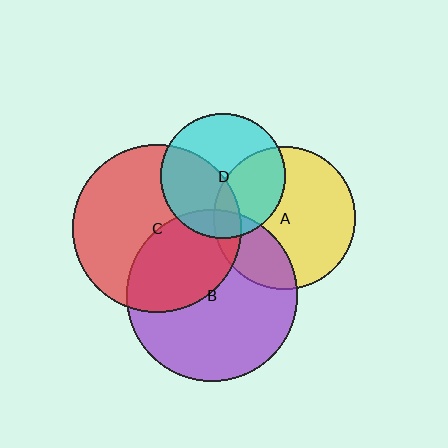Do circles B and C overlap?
Yes.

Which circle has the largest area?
Circle B (purple).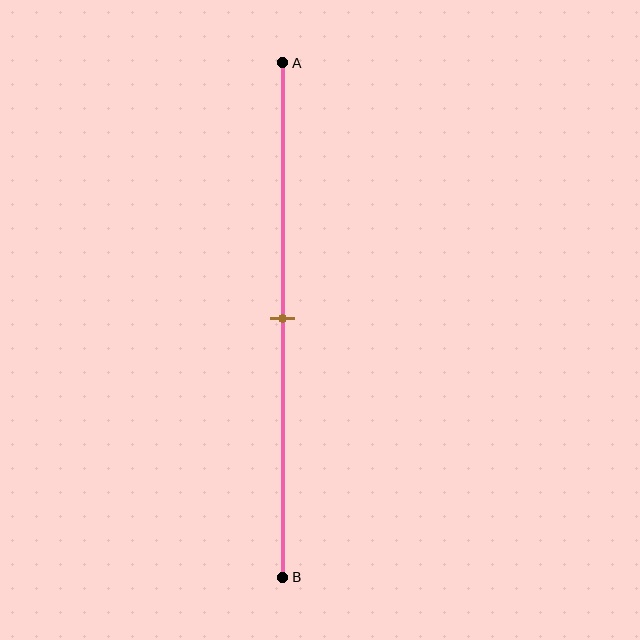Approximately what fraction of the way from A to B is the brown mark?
The brown mark is approximately 50% of the way from A to B.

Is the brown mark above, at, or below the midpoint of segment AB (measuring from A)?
The brown mark is approximately at the midpoint of segment AB.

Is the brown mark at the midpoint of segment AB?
Yes, the mark is approximately at the midpoint.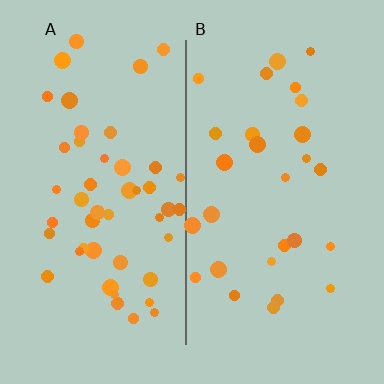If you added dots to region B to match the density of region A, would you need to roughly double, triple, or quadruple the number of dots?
Approximately double.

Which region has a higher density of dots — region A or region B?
A (the left).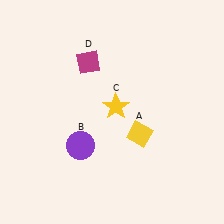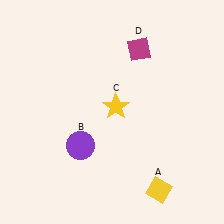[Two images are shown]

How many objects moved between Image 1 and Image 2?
2 objects moved between the two images.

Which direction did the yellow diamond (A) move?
The yellow diamond (A) moved down.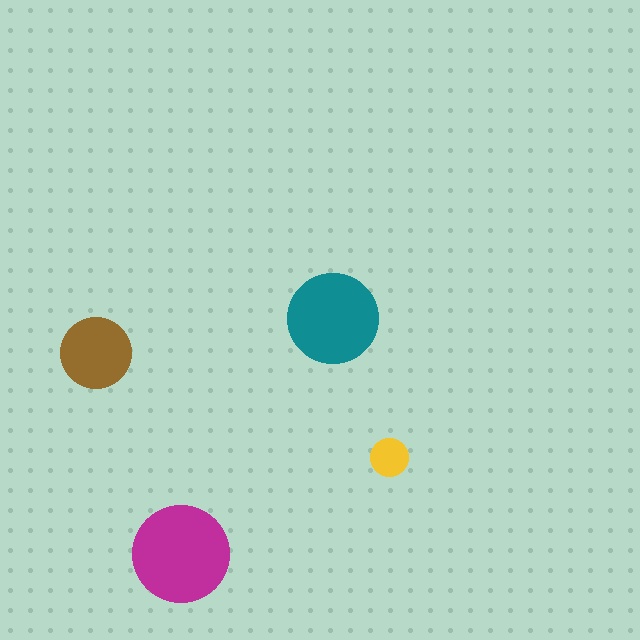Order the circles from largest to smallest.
the magenta one, the teal one, the brown one, the yellow one.